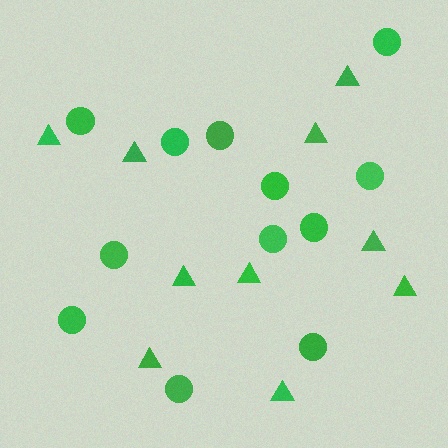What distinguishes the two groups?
There are 2 groups: one group of circles (12) and one group of triangles (10).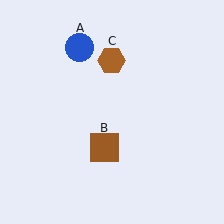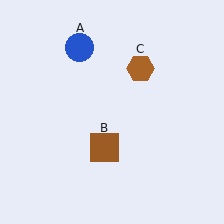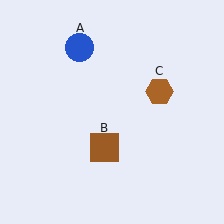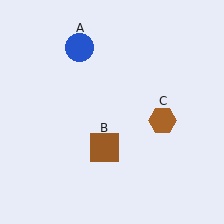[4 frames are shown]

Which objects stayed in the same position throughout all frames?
Blue circle (object A) and brown square (object B) remained stationary.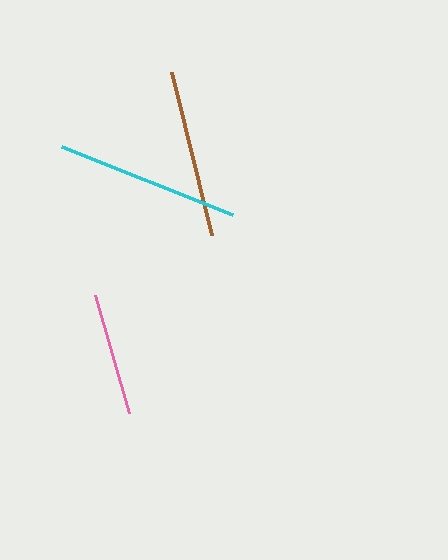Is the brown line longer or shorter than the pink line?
The brown line is longer than the pink line.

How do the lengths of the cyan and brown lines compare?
The cyan and brown lines are approximately the same length.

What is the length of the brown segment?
The brown segment is approximately 168 pixels long.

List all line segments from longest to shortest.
From longest to shortest: cyan, brown, pink.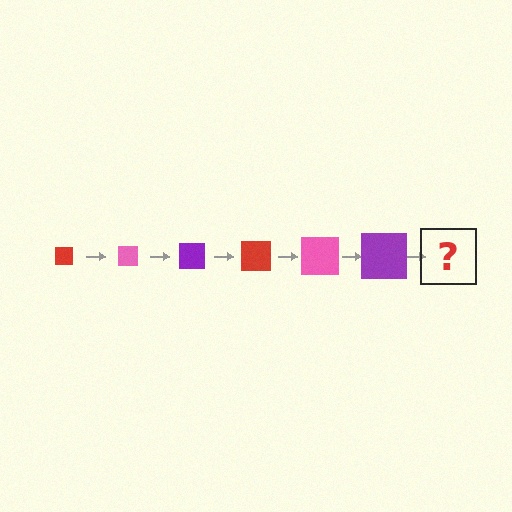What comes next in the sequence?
The next element should be a red square, larger than the previous one.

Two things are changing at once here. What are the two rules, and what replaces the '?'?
The two rules are that the square grows larger each step and the color cycles through red, pink, and purple. The '?' should be a red square, larger than the previous one.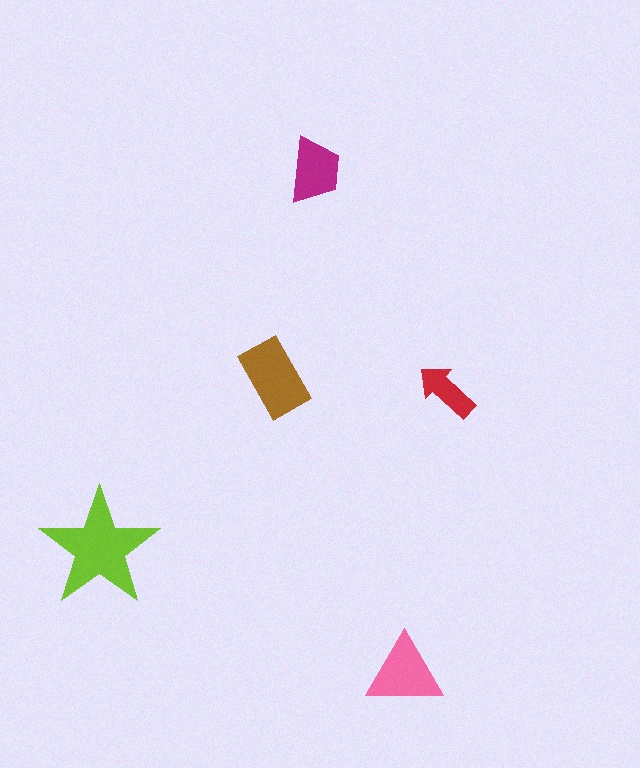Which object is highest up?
The magenta trapezoid is topmost.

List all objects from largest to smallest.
The lime star, the brown rectangle, the pink triangle, the magenta trapezoid, the red arrow.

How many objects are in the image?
There are 5 objects in the image.